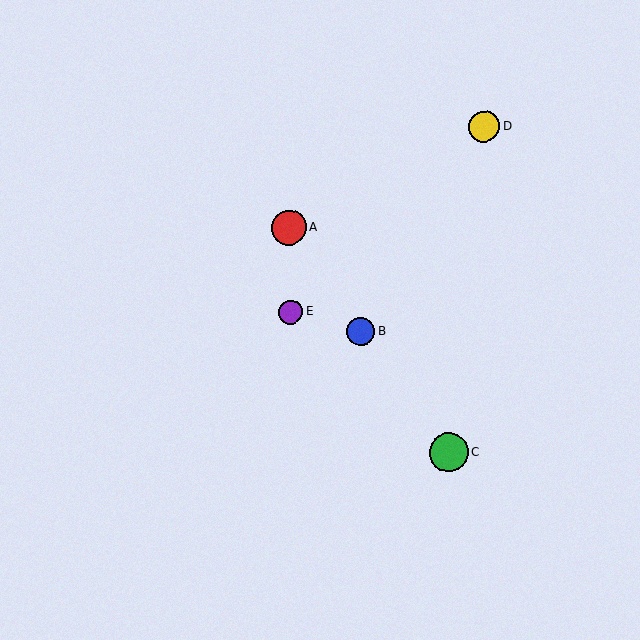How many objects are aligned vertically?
2 objects (A, E) are aligned vertically.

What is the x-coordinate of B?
Object B is at x≈361.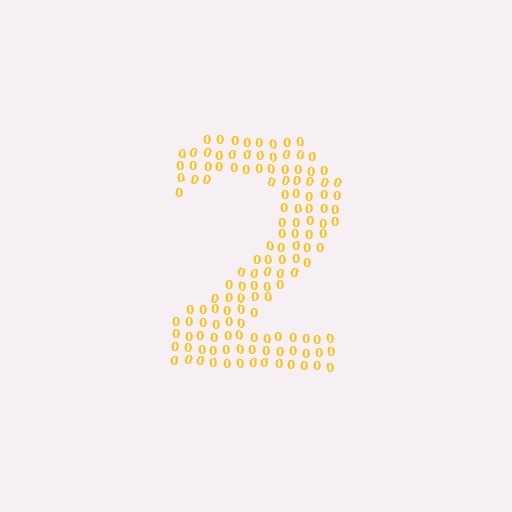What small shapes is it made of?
It is made of small digit 0's.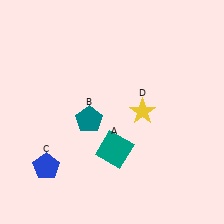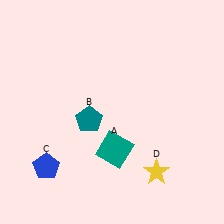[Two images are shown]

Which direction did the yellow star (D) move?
The yellow star (D) moved down.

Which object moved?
The yellow star (D) moved down.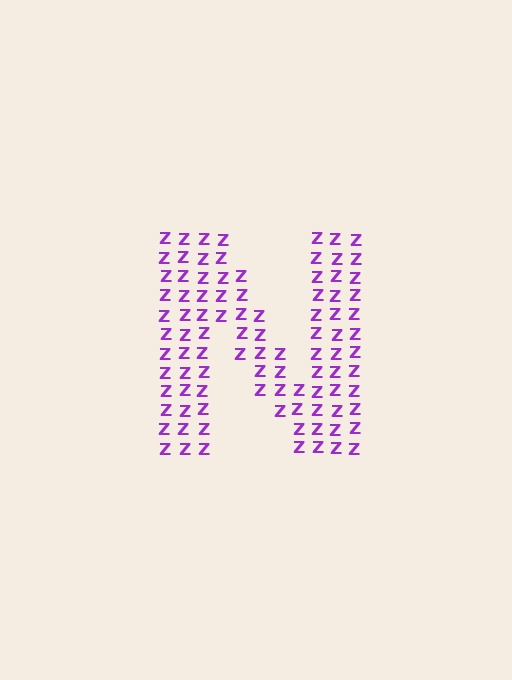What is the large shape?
The large shape is the letter N.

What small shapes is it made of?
It is made of small letter Z's.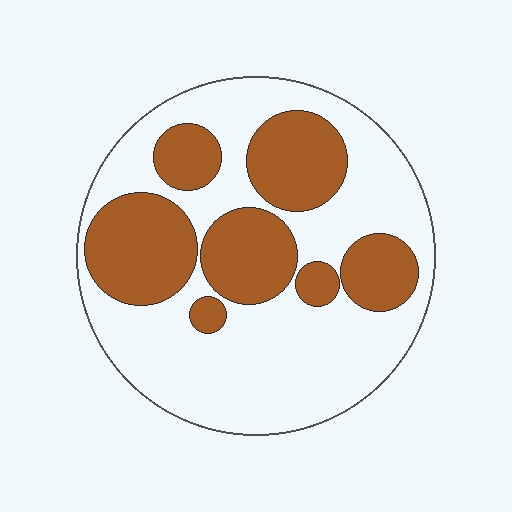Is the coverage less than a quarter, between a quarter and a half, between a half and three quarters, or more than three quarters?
Between a quarter and a half.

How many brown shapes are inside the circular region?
7.